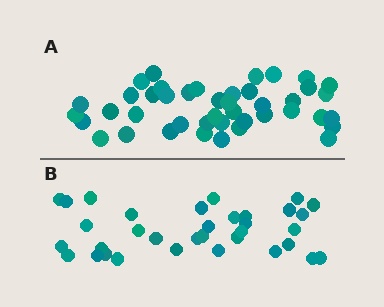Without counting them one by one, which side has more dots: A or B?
Region A (the top region) has more dots.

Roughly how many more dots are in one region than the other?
Region A has roughly 8 or so more dots than region B.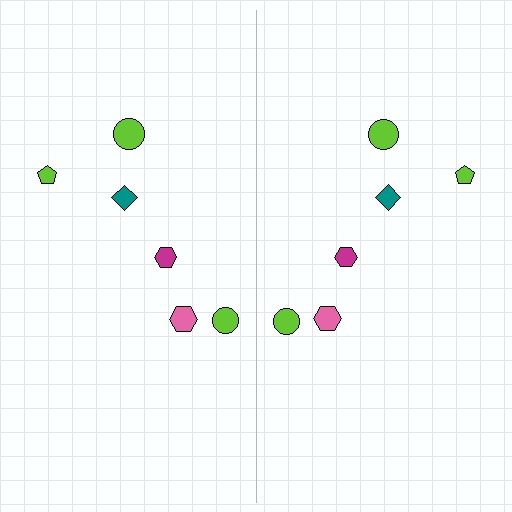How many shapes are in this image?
There are 12 shapes in this image.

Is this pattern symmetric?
Yes, this pattern has bilateral (reflection) symmetry.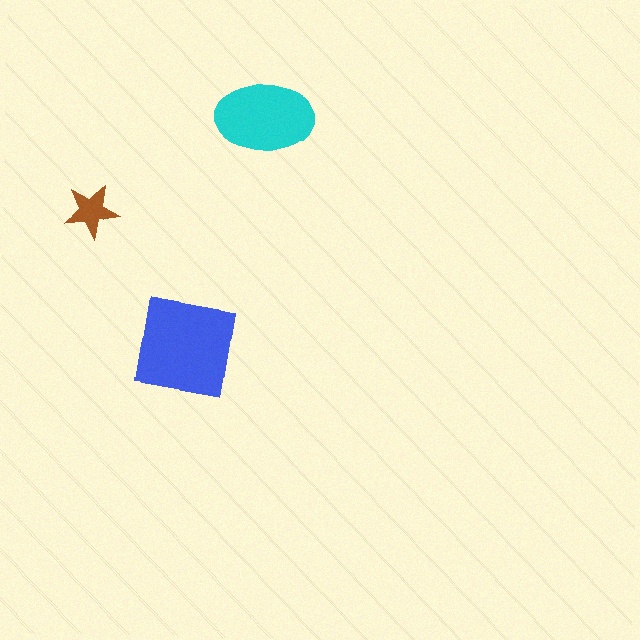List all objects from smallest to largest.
The brown star, the cyan ellipse, the blue square.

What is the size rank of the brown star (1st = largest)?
3rd.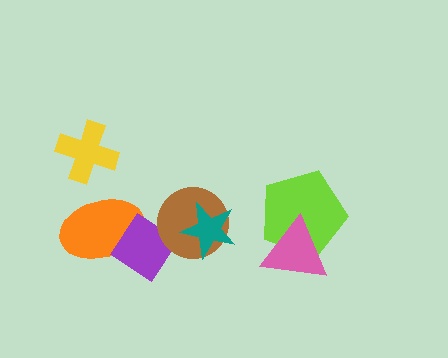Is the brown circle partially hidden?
Yes, it is partially covered by another shape.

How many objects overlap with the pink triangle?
1 object overlaps with the pink triangle.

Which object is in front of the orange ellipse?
The purple diamond is in front of the orange ellipse.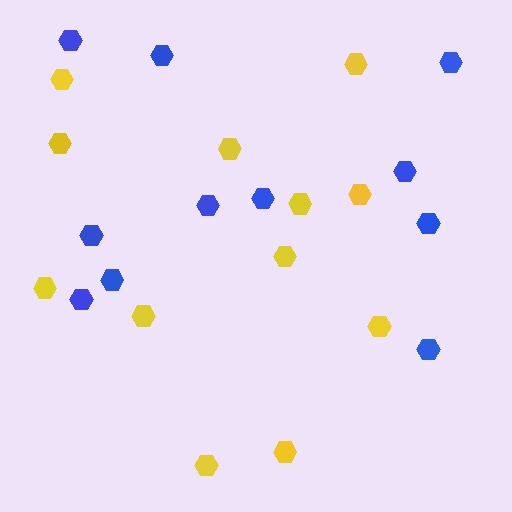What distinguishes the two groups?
There are 2 groups: one group of blue hexagons (11) and one group of yellow hexagons (12).